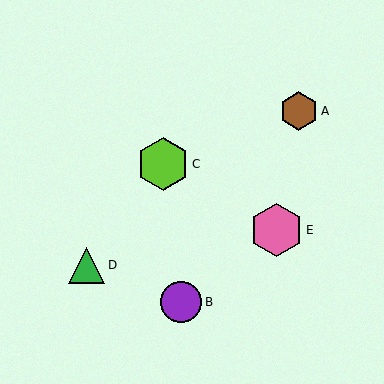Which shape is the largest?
The pink hexagon (labeled E) is the largest.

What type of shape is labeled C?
Shape C is a lime hexagon.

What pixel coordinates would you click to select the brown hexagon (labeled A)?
Click at (299, 111) to select the brown hexagon A.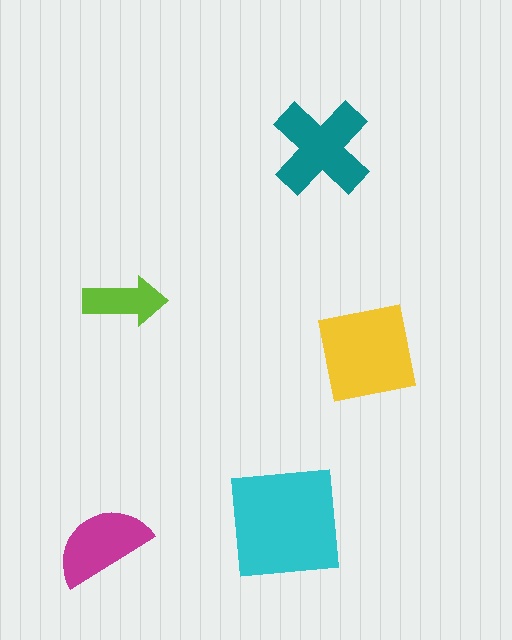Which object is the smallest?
The lime arrow.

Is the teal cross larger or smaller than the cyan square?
Smaller.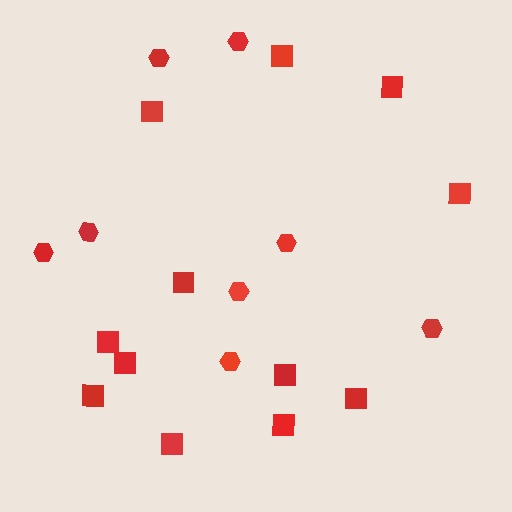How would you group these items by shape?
There are 2 groups: one group of hexagons (8) and one group of squares (12).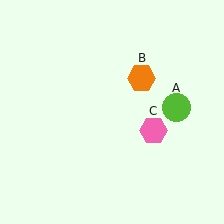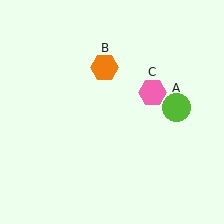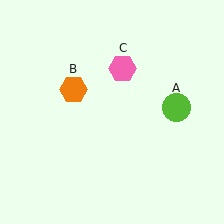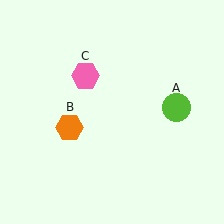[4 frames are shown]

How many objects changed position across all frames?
2 objects changed position: orange hexagon (object B), pink hexagon (object C).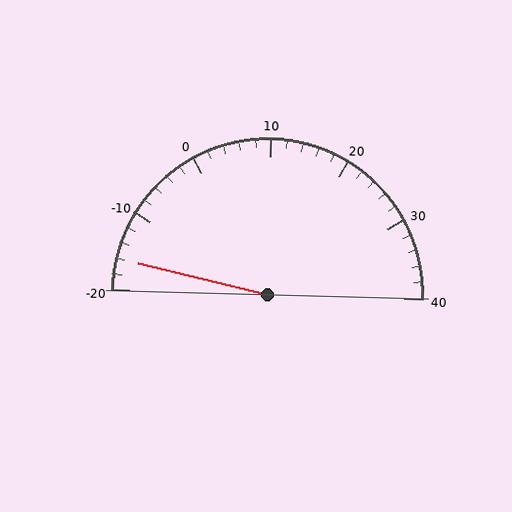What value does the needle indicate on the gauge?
The needle indicates approximately -16.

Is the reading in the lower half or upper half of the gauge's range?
The reading is in the lower half of the range (-20 to 40).